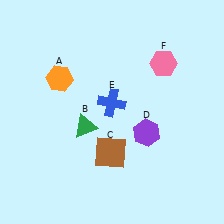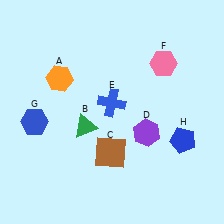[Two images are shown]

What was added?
A blue hexagon (G), a blue pentagon (H) were added in Image 2.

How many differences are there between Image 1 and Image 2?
There are 2 differences between the two images.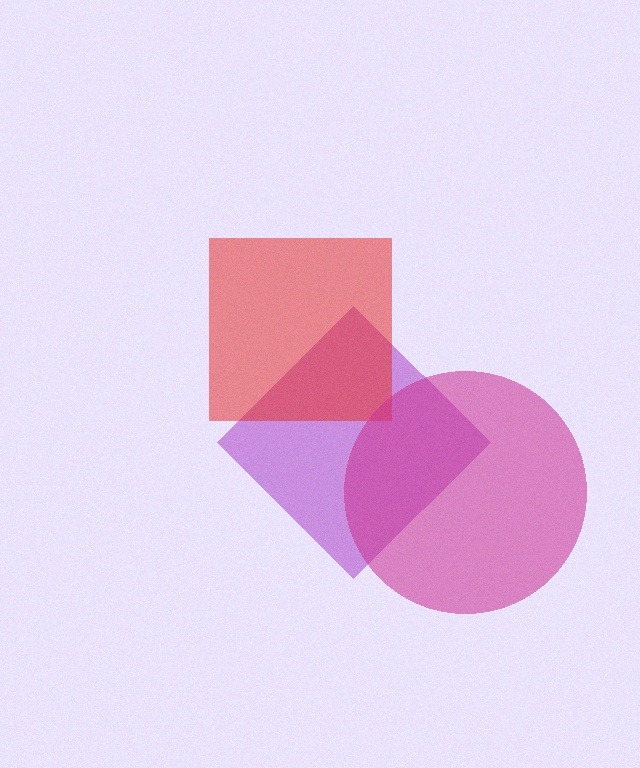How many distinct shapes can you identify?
There are 3 distinct shapes: a purple diamond, a red square, a magenta circle.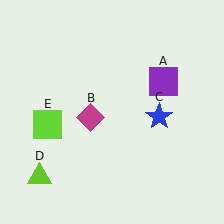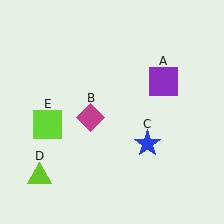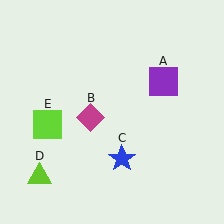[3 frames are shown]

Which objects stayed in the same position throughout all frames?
Purple square (object A) and magenta diamond (object B) and lime triangle (object D) and lime square (object E) remained stationary.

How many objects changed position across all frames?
1 object changed position: blue star (object C).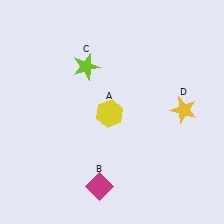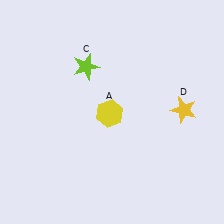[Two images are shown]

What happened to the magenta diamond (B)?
The magenta diamond (B) was removed in Image 2. It was in the bottom-left area of Image 1.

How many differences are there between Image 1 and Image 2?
There is 1 difference between the two images.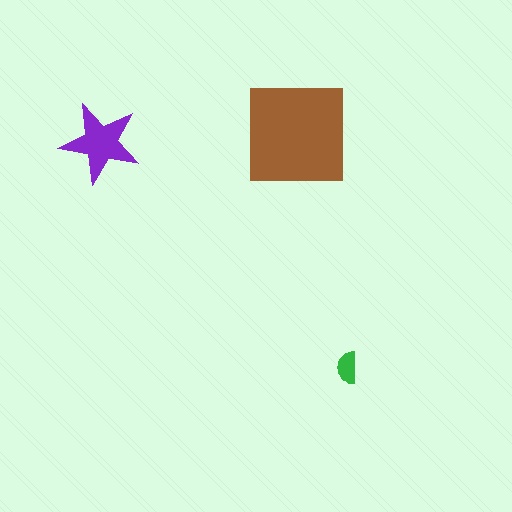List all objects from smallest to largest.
The green semicircle, the purple star, the brown square.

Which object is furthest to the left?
The purple star is leftmost.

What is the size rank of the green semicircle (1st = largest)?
3rd.